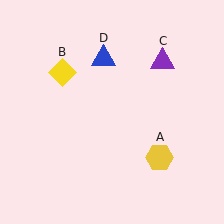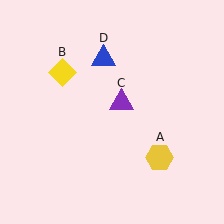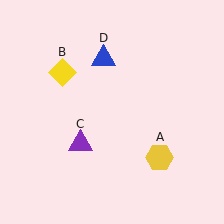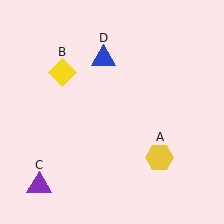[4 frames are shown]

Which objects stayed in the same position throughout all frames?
Yellow hexagon (object A) and yellow diamond (object B) and blue triangle (object D) remained stationary.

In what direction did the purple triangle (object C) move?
The purple triangle (object C) moved down and to the left.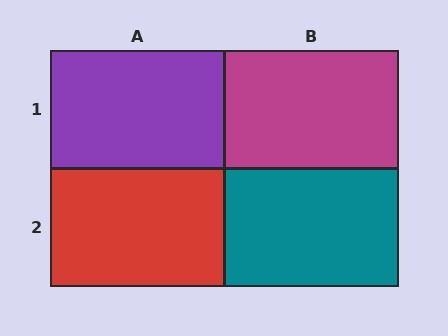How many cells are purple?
1 cell is purple.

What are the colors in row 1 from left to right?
Purple, magenta.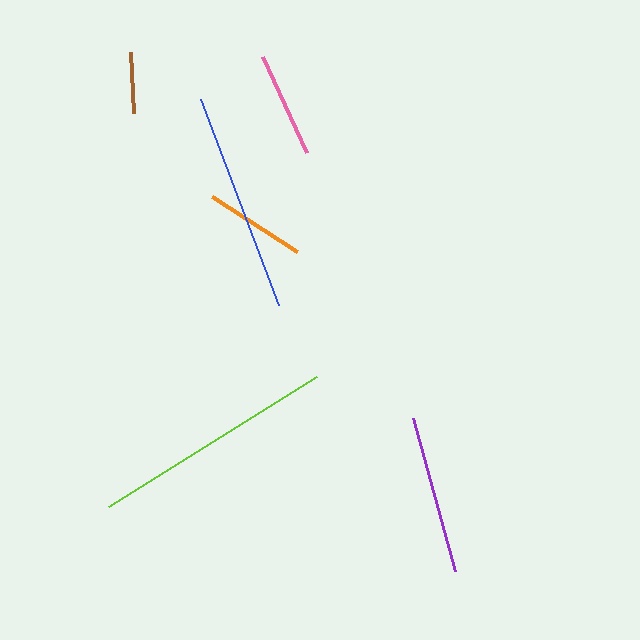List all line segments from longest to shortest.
From longest to shortest: lime, blue, purple, pink, orange, brown.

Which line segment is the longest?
The lime line is the longest at approximately 246 pixels.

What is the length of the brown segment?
The brown segment is approximately 61 pixels long.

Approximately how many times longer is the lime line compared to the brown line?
The lime line is approximately 4.0 times the length of the brown line.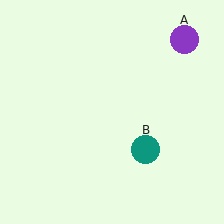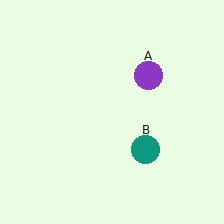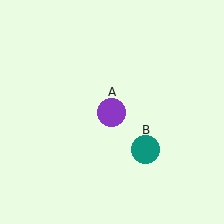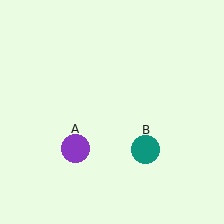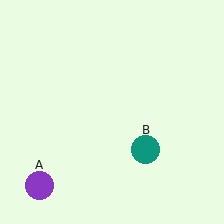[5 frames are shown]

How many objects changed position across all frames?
1 object changed position: purple circle (object A).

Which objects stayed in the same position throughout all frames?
Teal circle (object B) remained stationary.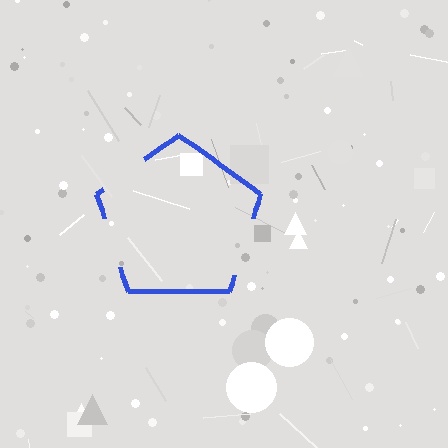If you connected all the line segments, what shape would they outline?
They would outline a pentagon.